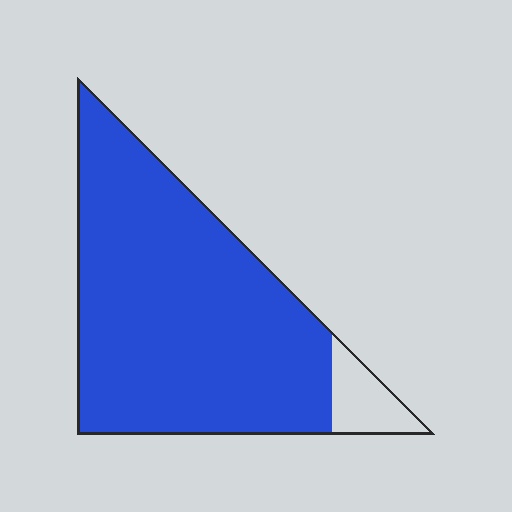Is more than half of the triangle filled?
Yes.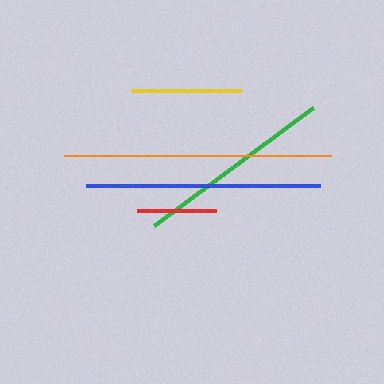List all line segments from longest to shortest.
From longest to shortest: orange, blue, green, yellow, red.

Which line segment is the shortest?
The red line is the shortest at approximately 79 pixels.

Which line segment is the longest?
The orange line is the longest at approximately 268 pixels.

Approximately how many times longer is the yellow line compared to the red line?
The yellow line is approximately 1.4 times the length of the red line.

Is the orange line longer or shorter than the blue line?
The orange line is longer than the blue line.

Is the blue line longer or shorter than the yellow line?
The blue line is longer than the yellow line.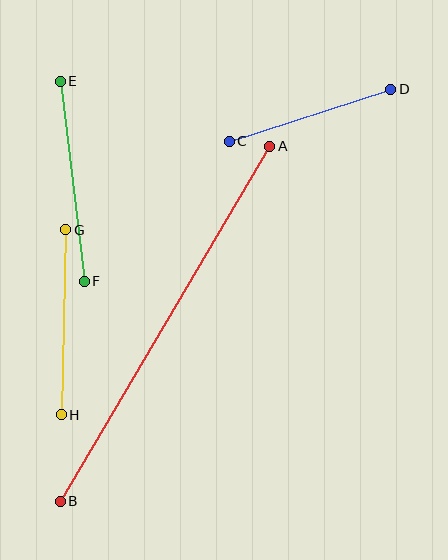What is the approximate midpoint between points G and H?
The midpoint is at approximately (64, 322) pixels.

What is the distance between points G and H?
The distance is approximately 185 pixels.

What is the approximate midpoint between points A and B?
The midpoint is at approximately (165, 324) pixels.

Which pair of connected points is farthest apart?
Points A and B are farthest apart.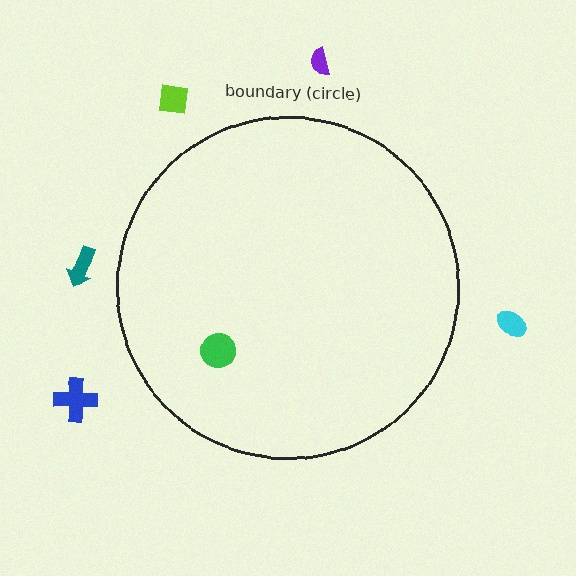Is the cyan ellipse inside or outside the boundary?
Outside.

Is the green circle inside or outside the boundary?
Inside.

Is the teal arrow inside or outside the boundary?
Outside.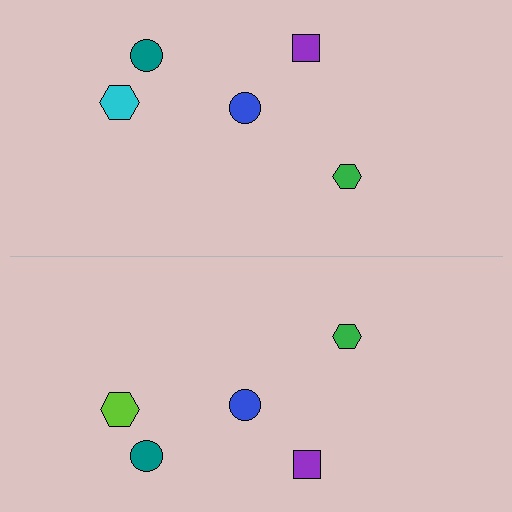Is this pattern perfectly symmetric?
No, the pattern is not perfectly symmetric. The lime hexagon on the bottom side breaks the symmetry — its mirror counterpart is cyan.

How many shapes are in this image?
There are 10 shapes in this image.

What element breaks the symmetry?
The lime hexagon on the bottom side breaks the symmetry — its mirror counterpart is cyan.